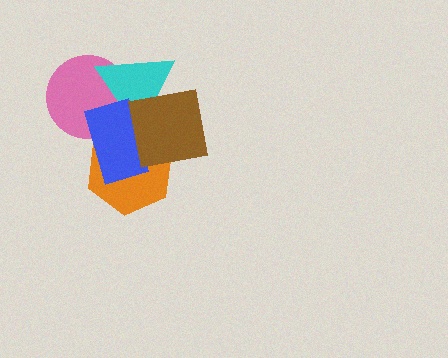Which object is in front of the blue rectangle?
The brown square is in front of the blue rectangle.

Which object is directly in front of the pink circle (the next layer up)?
The cyan triangle is directly in front of the pink circle.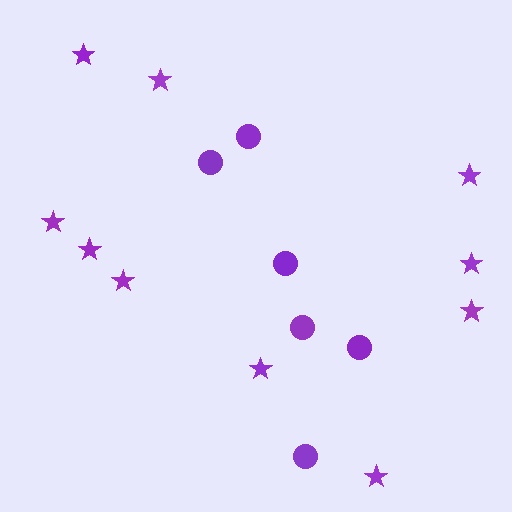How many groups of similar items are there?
There are 2 groups: one group of stars (10) and one group of circles (6).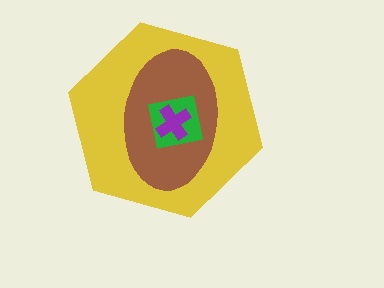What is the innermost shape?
The purple cross.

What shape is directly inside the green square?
The purple cross.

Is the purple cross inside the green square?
Yes.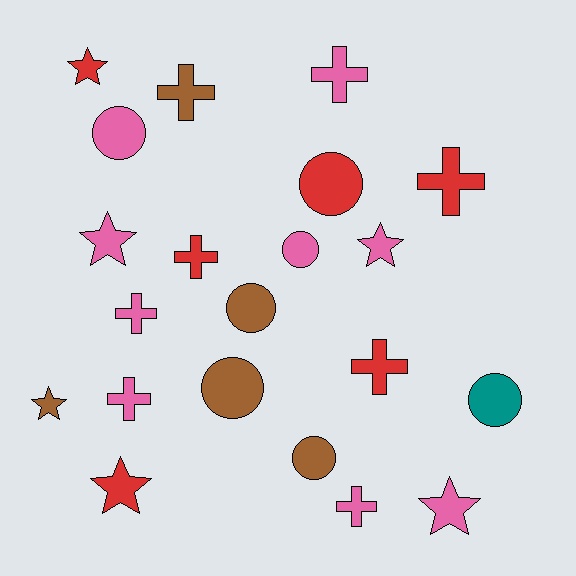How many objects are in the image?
There are 21 objects.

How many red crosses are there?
There are 3 red crosses.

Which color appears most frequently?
Pink, with 9 objects.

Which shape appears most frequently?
Cross, with 8 objects.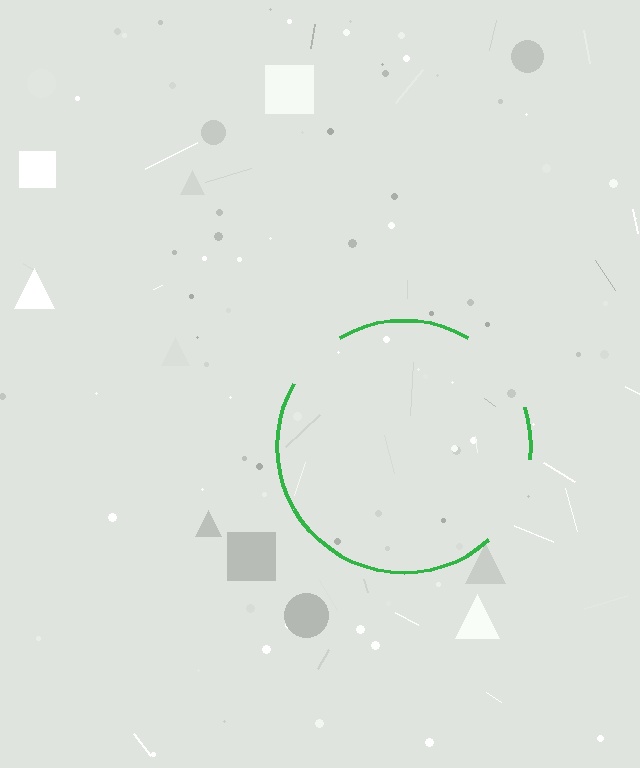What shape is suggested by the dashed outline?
The dashed outline suggests a circle.